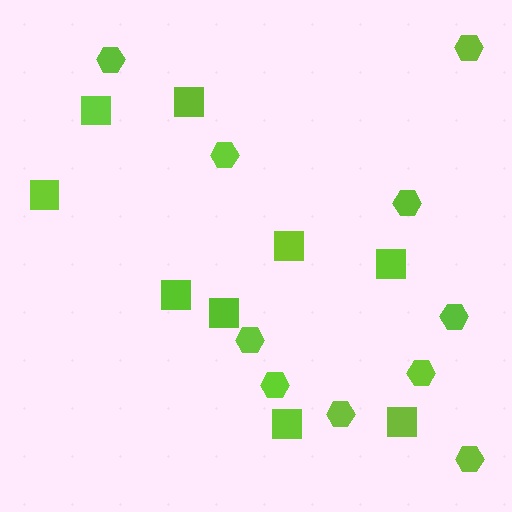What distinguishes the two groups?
There are 2 groups: one group of squares (9) and one group of hexagons (10).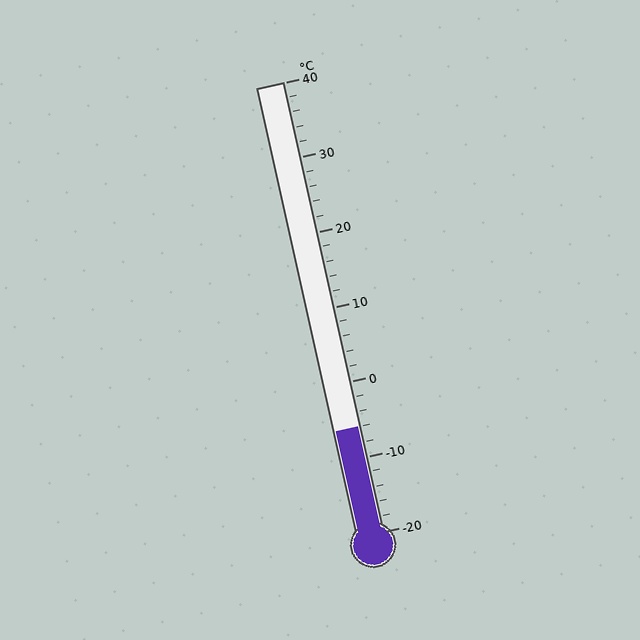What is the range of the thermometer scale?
The thermometer scale ranges from -20°C to 40°C.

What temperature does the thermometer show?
The thermometer shows approximately -6°C.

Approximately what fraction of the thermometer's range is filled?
The thermometer is filled to approximately 25% of its range.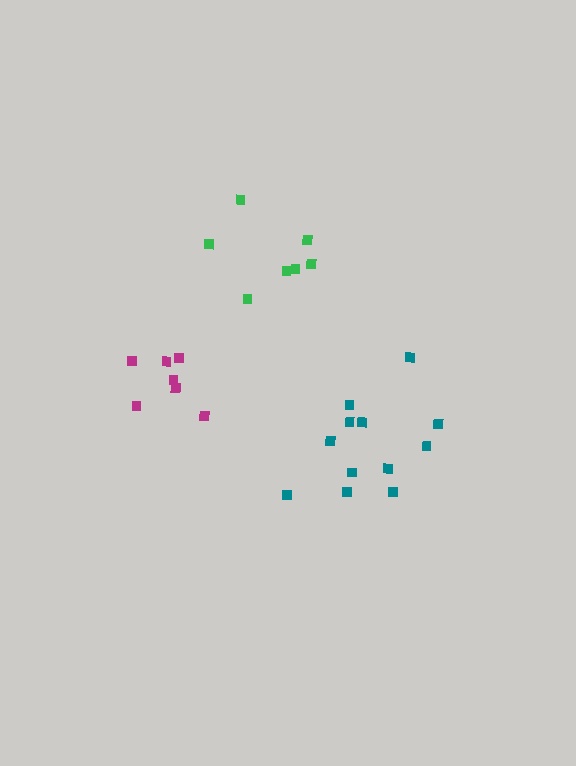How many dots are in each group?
Group 1: 7 dots, Group 2: 12 dots, Group 3: 7 dots (26 total).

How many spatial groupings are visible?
There are 3 spatial groupings.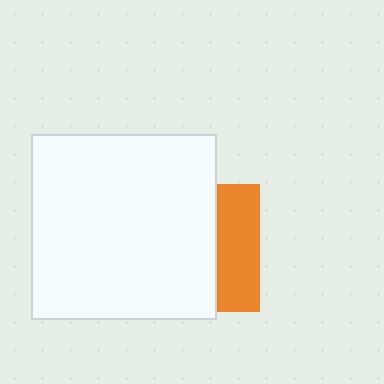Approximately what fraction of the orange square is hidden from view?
Roughly 67% of the orange square is hidden behind the white square.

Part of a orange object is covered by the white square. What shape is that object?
It is a square.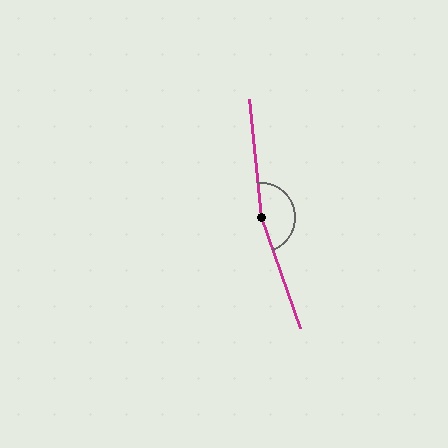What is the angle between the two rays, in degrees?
Approximately 166 degrees.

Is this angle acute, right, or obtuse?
It is obtuse.